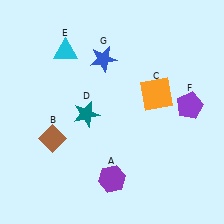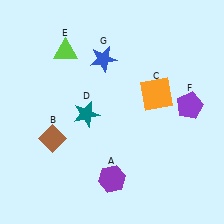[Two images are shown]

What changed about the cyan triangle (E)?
In Image 1, E is cyan. In Image 2, it changed to lime.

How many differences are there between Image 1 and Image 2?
There is 1 difference between the two images.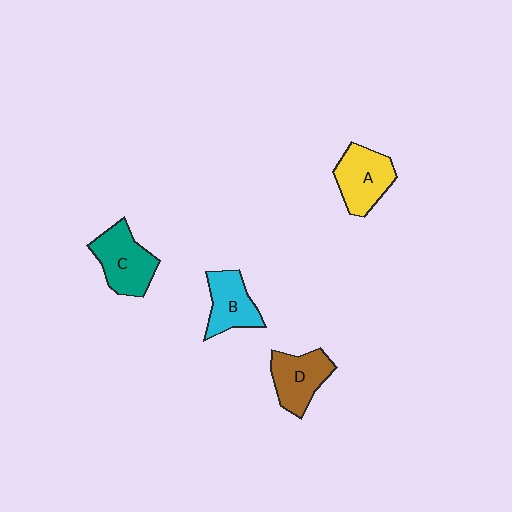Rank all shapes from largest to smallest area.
From largest to smallest: C (teal), A (yellow), D (brown), B (cyan).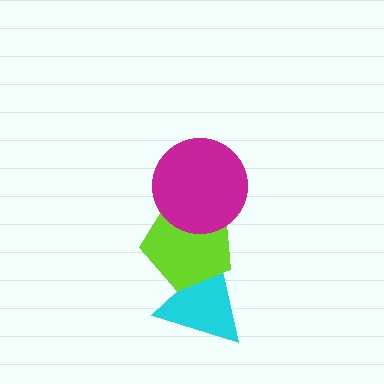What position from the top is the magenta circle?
The magenta circle is 1st from the top.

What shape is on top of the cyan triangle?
The lime pentagon is on top of the cyan triangle.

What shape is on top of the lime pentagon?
The magenta circle is on top of the lime pentagon.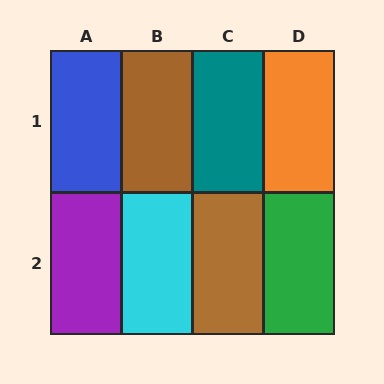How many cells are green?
1 cell is green.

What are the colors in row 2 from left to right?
Purple, cyan, brown, green.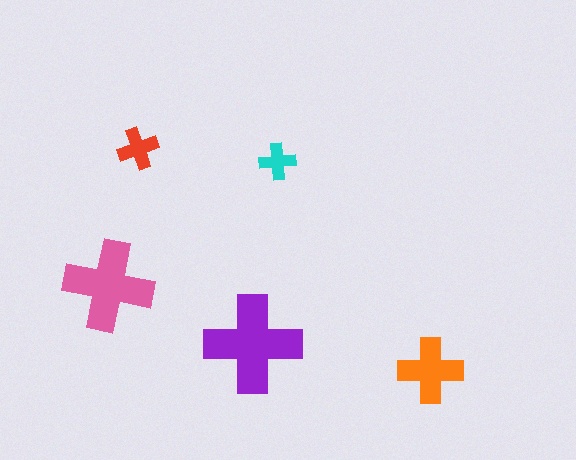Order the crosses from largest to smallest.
the purple one, the pink one, the orange one, the red one, the cyan one.